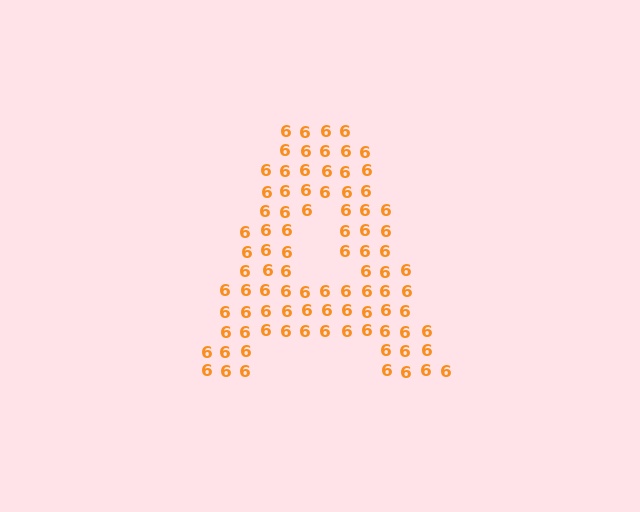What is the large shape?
The large shape is the letter A.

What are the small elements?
The small elements are digit 6's.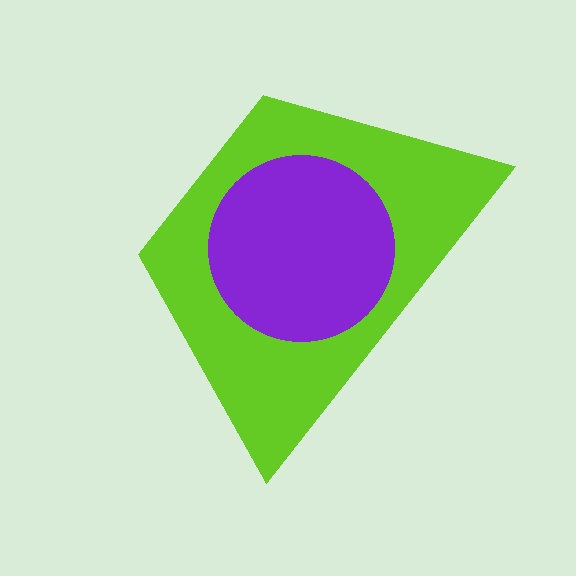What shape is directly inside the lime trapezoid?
The purple circle.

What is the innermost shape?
The purple circle.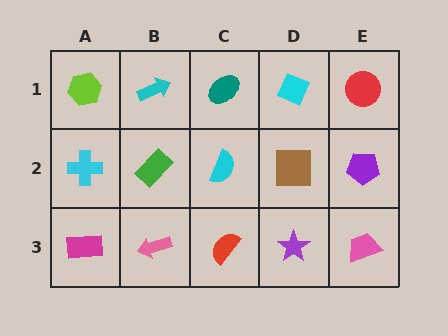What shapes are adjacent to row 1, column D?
A brown square (row 2, column D), a teal ellipse (row 1, column C), a red circle (row 1, column E).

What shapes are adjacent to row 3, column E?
A purple pentagon (row 2, column E), a purple star (row 3, column D).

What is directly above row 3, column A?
A cyan cross.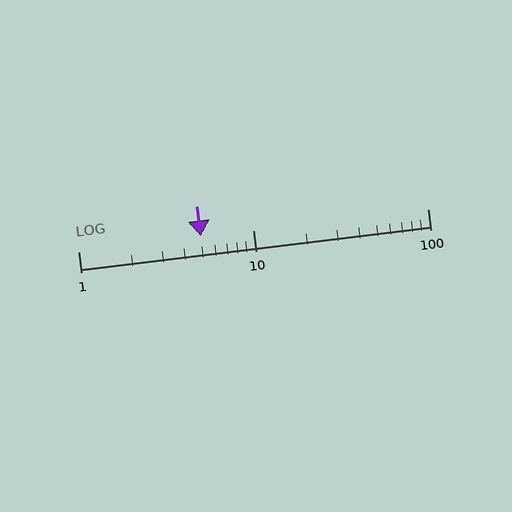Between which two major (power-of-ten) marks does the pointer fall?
The pointer is between 1 and 10.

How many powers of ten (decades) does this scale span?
The scale spans 2 decades, from 1 to 100.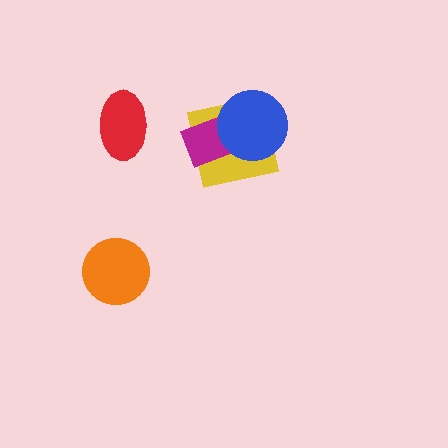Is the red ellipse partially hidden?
No, no other shape covers it.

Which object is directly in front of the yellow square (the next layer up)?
The magenta rectangle is directly in front of the yellow square.